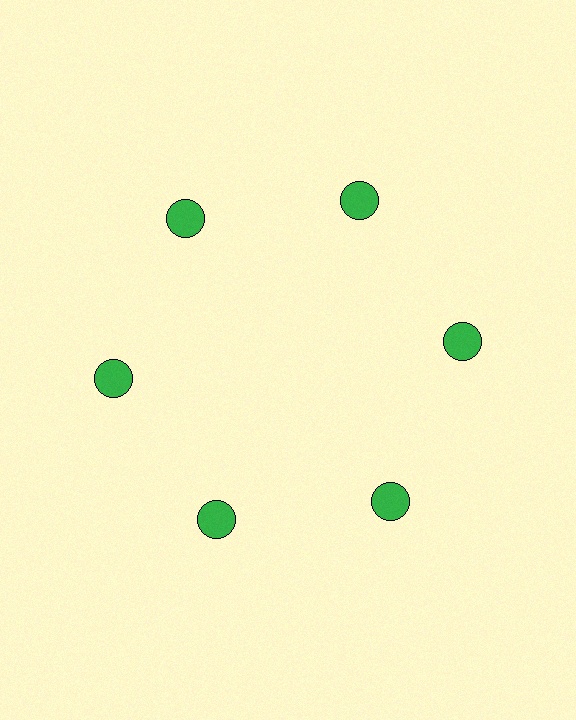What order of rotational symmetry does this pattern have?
This pattern has 6-fold rotational symmetry.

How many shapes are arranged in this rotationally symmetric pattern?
There are 6 shapes, arranged in 6 groups of 1.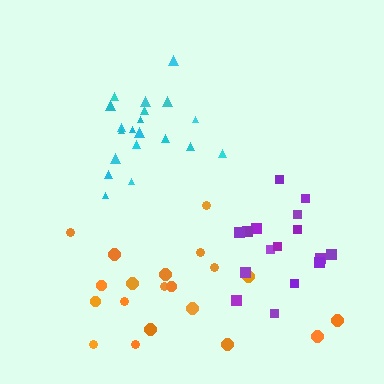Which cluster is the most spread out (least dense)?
Orange.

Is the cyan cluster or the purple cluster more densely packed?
Cyan.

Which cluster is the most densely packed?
Cyan.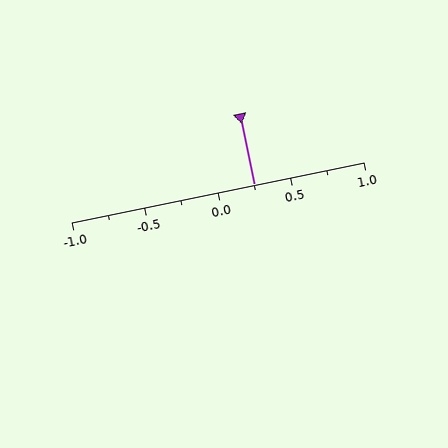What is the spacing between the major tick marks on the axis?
The major ticks are spaced 0.5 apart.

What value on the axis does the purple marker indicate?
The marker indicates approximately 0.25.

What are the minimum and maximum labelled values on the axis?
The axis runs from -1.0 to 1.0.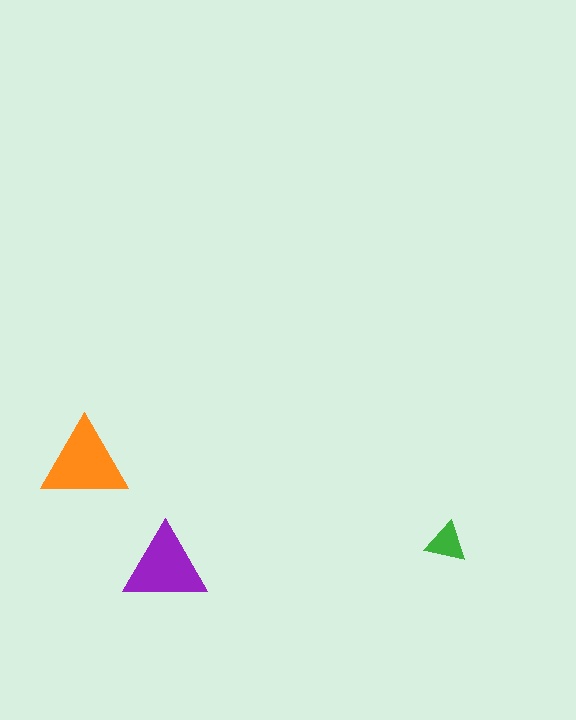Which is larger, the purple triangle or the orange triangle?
The orange one.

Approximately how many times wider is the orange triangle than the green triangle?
About 2 times wider.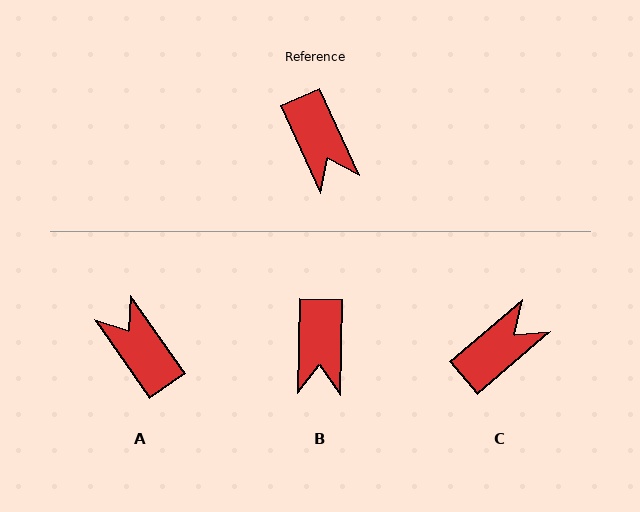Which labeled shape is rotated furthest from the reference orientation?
A, about 169 degrees away.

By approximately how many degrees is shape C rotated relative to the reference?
Approximately 106 degrees counter-clockwise.